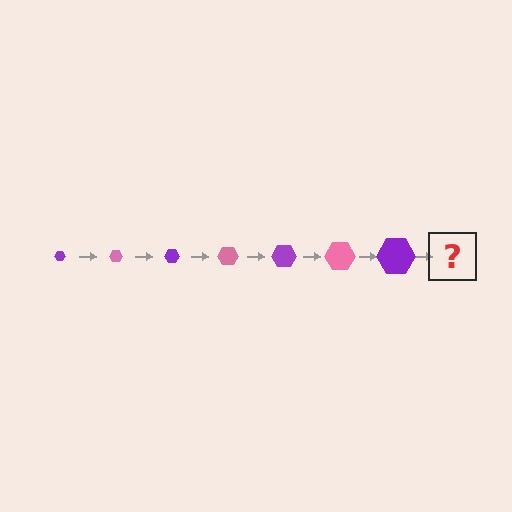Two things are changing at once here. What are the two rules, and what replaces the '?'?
The two rules are that the hexagon grows larger each step and the color cycles through purple and pink. The '?' should be a pink hexagon, larger than the previous one.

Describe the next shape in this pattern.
It should be a pink hexagon, larger than the previous one.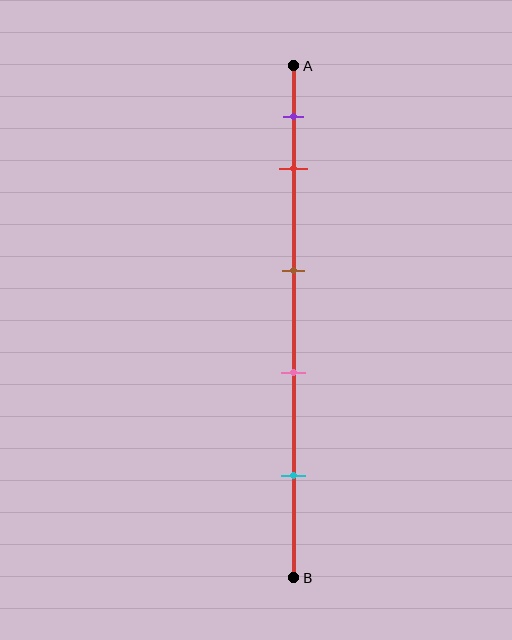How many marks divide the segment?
There are 5 marks dividing the segment.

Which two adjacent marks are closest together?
The purple and red marks are the closest adjacent pair.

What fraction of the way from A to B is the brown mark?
The brown mark is approximately 40% (0.4) of the way from A to B.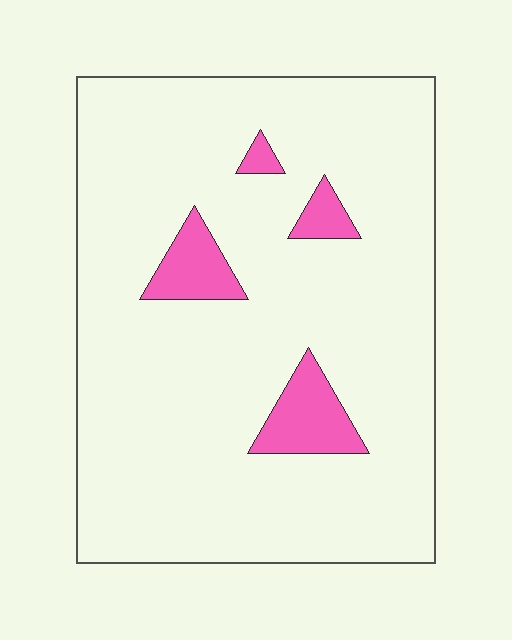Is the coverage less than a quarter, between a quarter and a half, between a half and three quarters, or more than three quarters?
Less than a quarter.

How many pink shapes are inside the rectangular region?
4.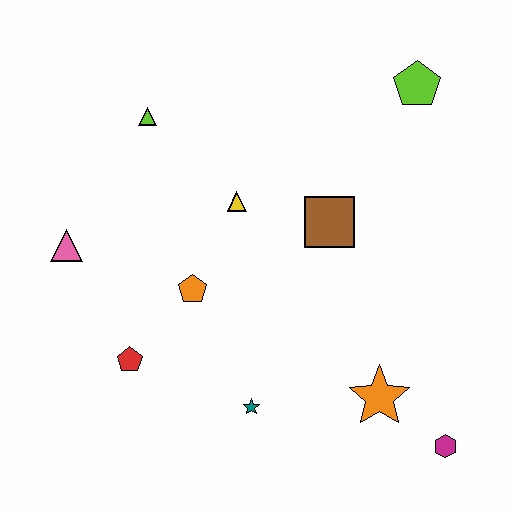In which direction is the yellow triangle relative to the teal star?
The yellow triangle is above the teal star.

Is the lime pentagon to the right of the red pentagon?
Yes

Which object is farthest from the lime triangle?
The magenta hexagon is farthest from the lime triangle.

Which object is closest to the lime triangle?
The yellow triangle is closest to the lime triangle.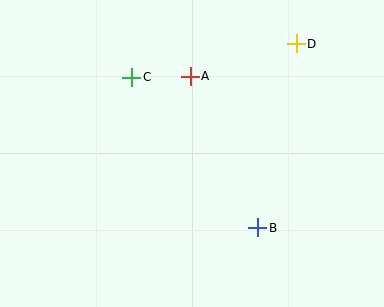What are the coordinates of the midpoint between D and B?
The midpoint between D and B is at (277, 136).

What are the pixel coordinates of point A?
Point A is at (190, 76).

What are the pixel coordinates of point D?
Point D is at (296, 44).